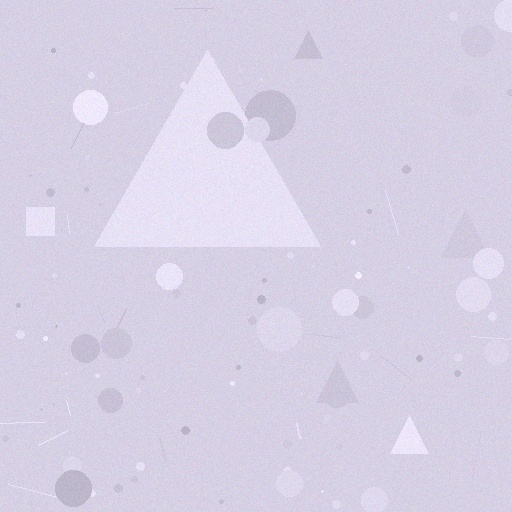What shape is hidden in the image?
A triangle is hidden in the image.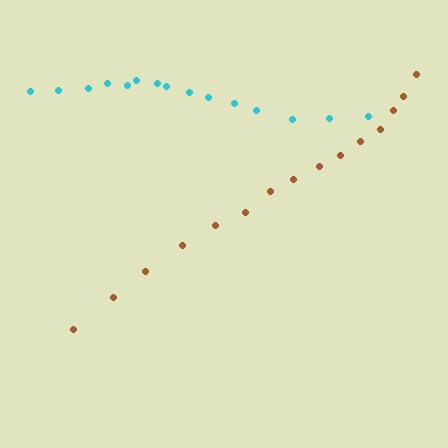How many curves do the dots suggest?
There are 2 distinct paths.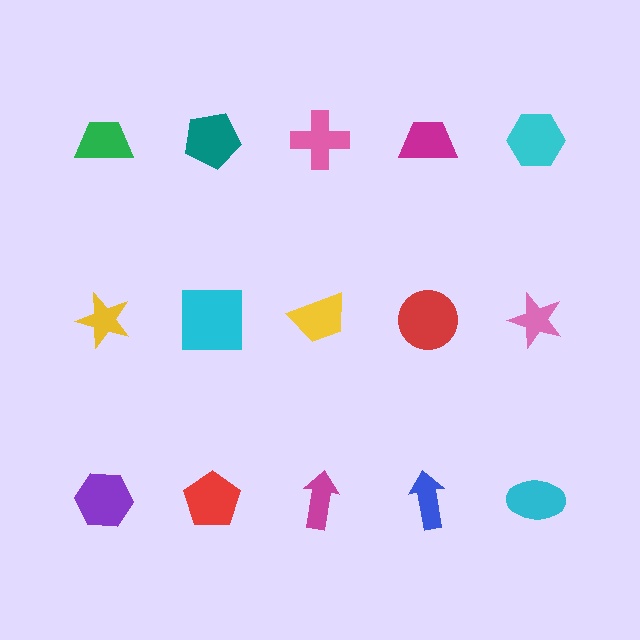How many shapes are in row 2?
5 shapes.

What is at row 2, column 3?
A yellow trapezoid.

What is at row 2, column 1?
A yellow star.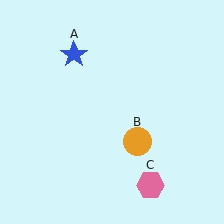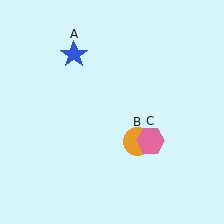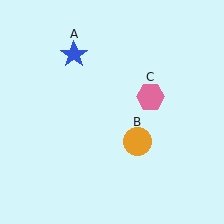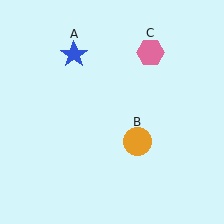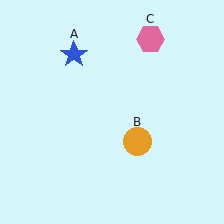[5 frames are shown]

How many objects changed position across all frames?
1 object changed position: pink hexagon (object C).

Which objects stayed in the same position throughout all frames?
Blue star (object A) and orange circle (object B) remained stationary.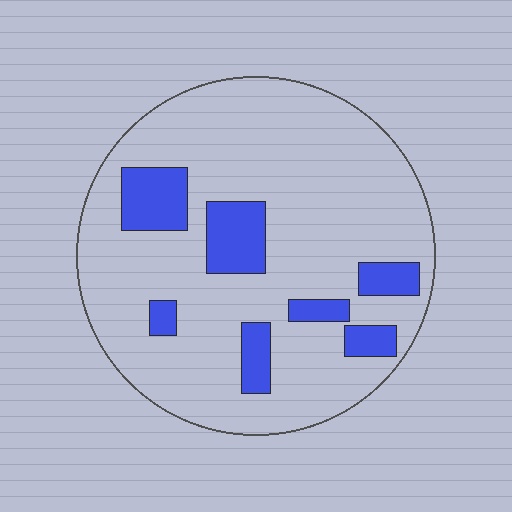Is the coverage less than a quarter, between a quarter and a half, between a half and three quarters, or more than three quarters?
Less than a quarter.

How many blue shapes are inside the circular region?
7.